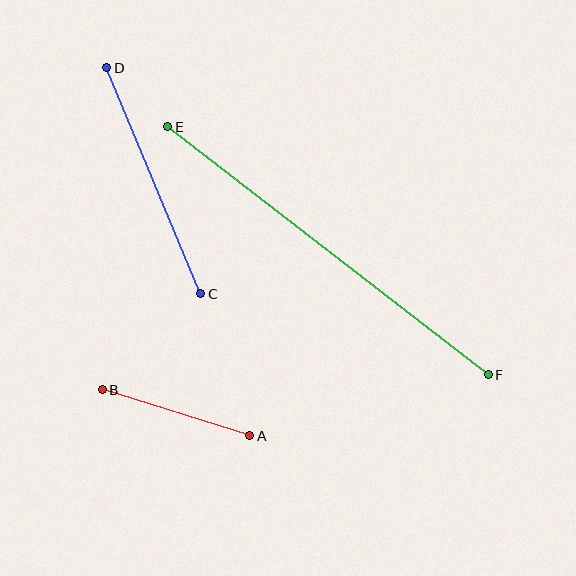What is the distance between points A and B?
The distance is approximately 155 pixels.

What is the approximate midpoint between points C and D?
The midpoint is at approximately (154, 181) pixels.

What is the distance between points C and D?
The distance is approximately 245 pixels.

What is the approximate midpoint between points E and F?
The midpoint is at approximately (328, 251) pixels.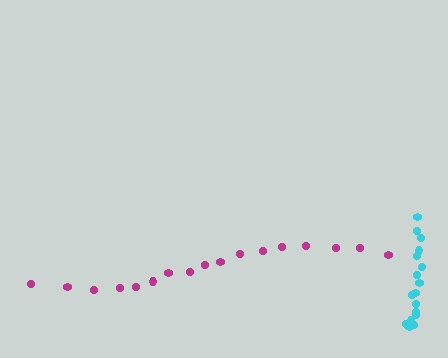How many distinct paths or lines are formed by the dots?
There are 2 distinct paths.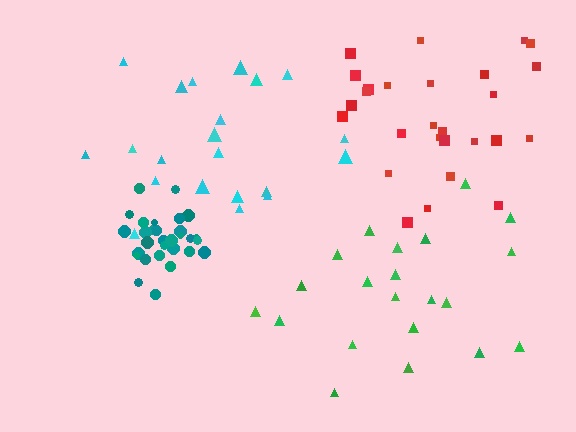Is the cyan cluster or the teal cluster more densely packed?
Teal.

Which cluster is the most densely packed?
Teal.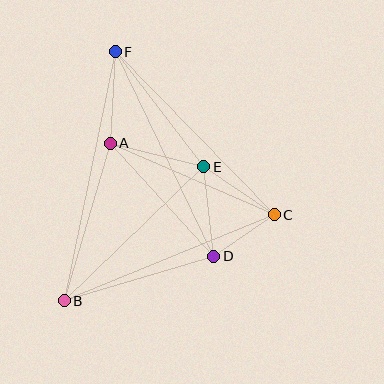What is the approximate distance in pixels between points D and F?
The distance between D and F is approximately 227 pixels.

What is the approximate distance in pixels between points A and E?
The distance between A and E is approximately 96 pixels.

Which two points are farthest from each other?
Points B and F are farthest from each other.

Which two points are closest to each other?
Points C and D are closest to each other.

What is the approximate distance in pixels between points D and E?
The distance between D and E is approximately 90 pixels.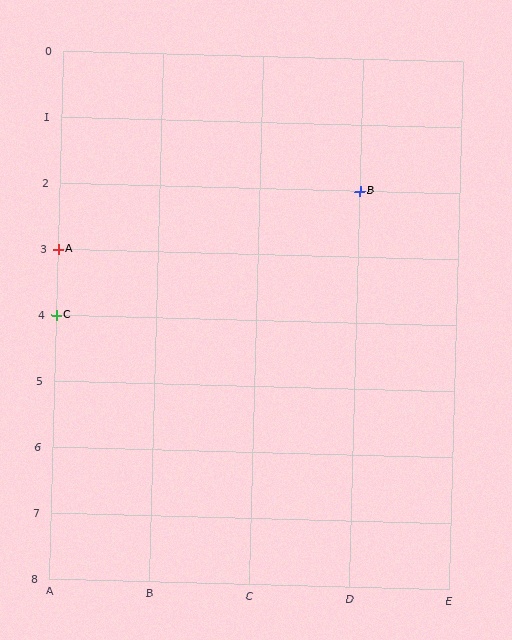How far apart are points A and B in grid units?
Points A and B are 3 columns and 1 row apart (about 3.2 grid units diagonally).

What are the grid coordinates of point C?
Point C is at grid coordinates (A, 4).